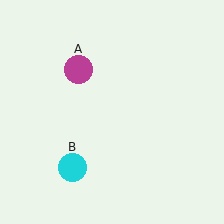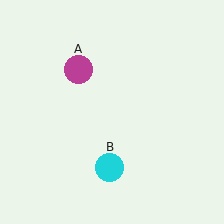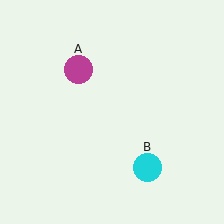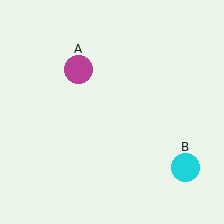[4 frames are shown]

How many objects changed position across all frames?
1 object changed position: cyan circle (object B).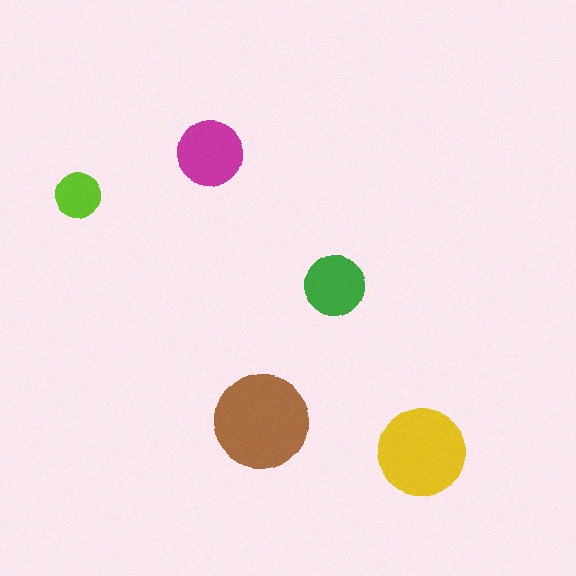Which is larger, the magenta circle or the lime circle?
The magenta one.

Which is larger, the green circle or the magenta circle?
The magenta one.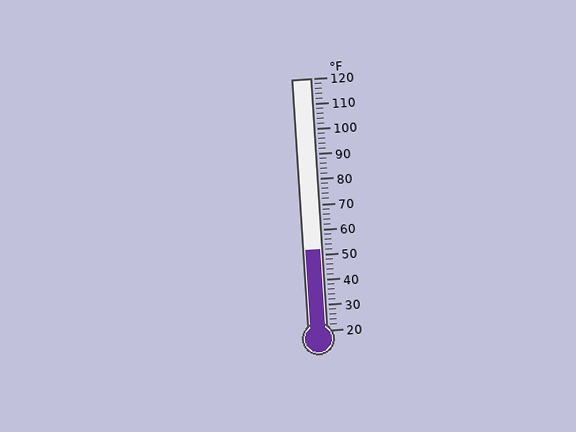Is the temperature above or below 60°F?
The temperature is below 60°F.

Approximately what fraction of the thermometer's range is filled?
The thermometer is filled to approximately 30% of its range.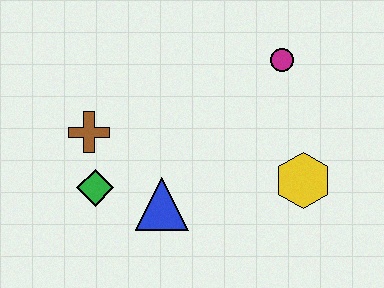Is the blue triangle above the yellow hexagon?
No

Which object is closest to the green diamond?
The brown cross is closest to the green diamond.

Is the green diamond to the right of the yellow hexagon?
No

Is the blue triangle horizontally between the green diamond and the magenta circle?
Yes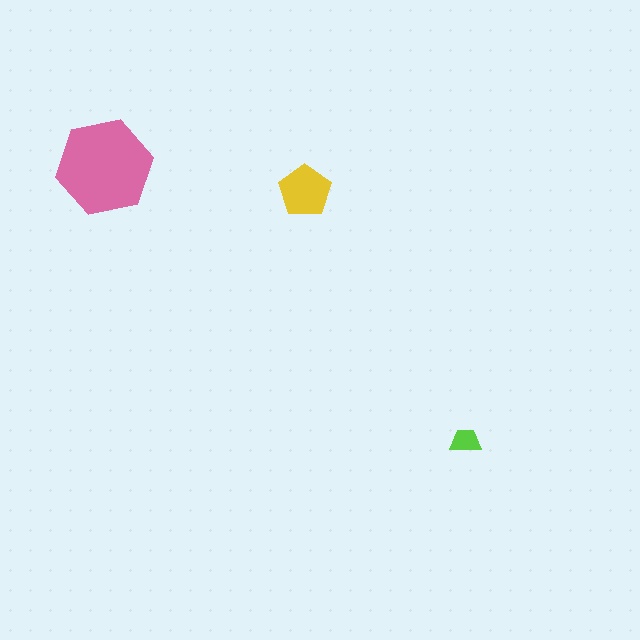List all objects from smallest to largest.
The lime trapezoid, the yellow pentagon, the pink hexagon.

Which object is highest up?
The pink hexagon is topmost.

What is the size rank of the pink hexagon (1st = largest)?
1st.